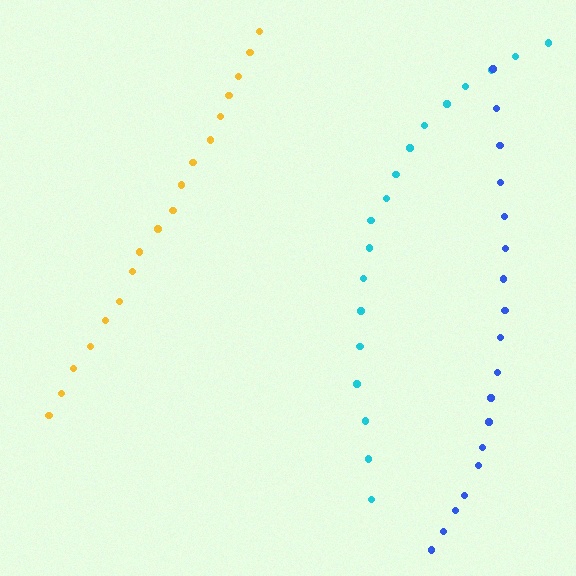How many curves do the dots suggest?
There are 3 distinct paths.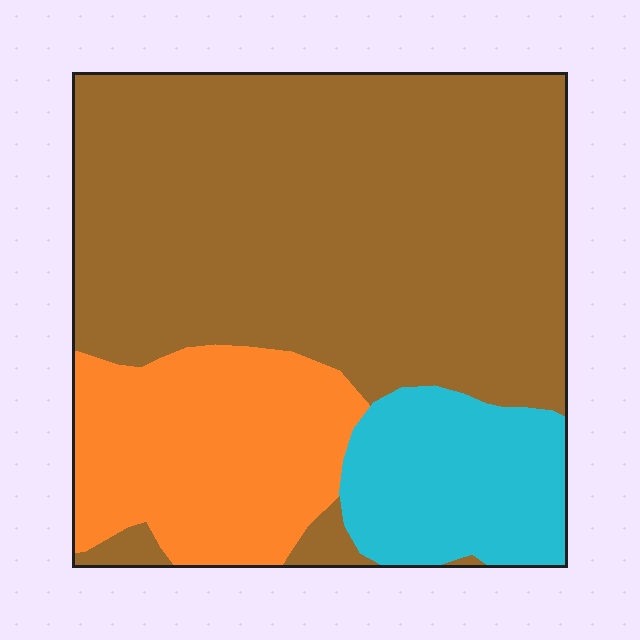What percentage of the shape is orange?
Orange covers roughly 20% of the shape.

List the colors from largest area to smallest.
From largest to smallest: brown, orange, cyan.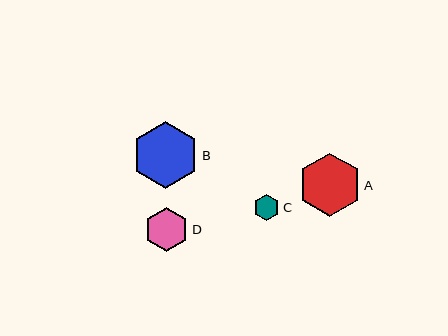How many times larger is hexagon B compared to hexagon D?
Hexagon B is approximately 1.5 times the size of hexagon D.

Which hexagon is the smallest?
Hexagon C is the smallest with a size of approximately 26 pixels.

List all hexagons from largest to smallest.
From largest to smallest: B, A, D, C.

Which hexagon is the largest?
Hexagon B is the largest with a size of approximately 68 pixels.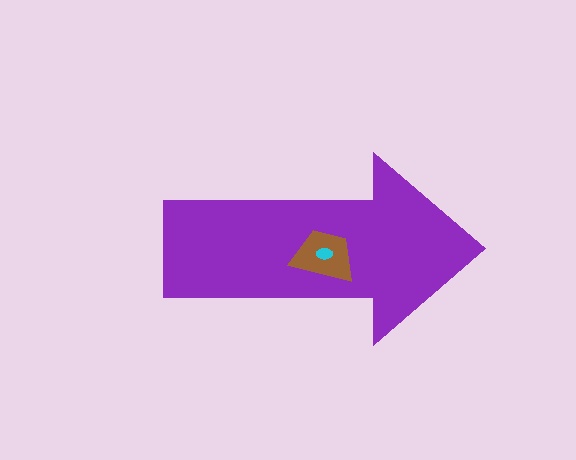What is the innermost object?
The cyan ellipse.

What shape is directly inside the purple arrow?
The brown trapezoid.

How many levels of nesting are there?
3.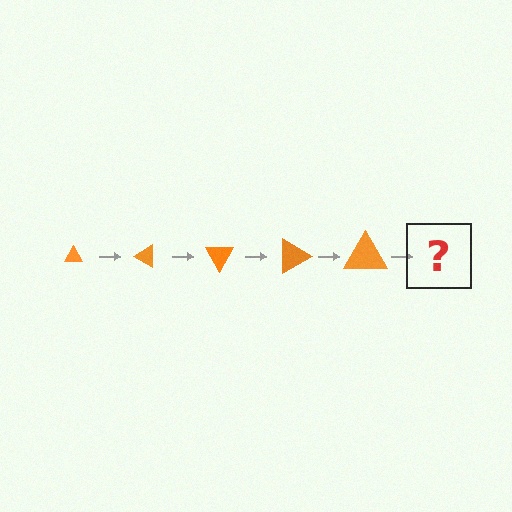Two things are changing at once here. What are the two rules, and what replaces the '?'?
The two rules are that the triangle grows larger each step and it rotates 30 degrees each step. The '?' should be a triangle, larger than the previous one and rotated 150 degrees from the start.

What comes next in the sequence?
The next element should be a triangle, larger than the previous one and rotated 150 degrees from the start.